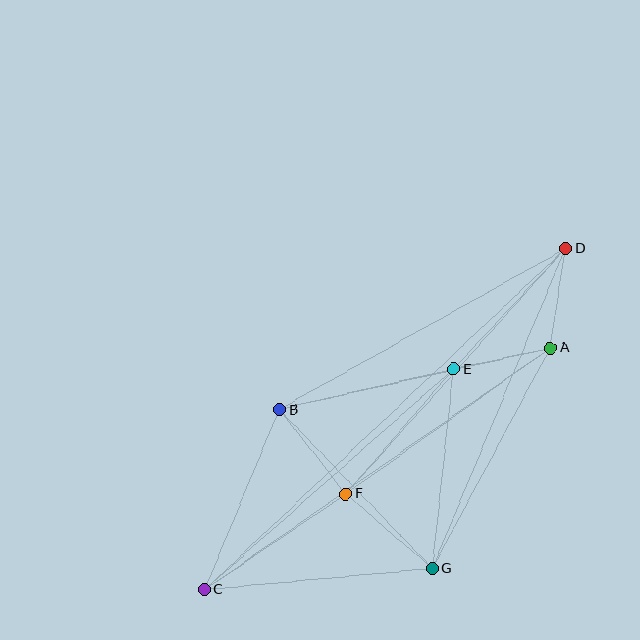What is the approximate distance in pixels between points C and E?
The distance between C and E is approximately 333 pixels.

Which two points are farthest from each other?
Points C and D are farthest from each other.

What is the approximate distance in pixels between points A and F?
The distance between A and F is approximately 251 pixels.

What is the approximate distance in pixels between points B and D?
The distance between B and D is approximately 328 pixels.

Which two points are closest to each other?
Points A and E are closest to each other.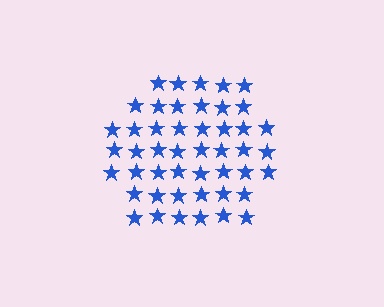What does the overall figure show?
The overall figure shows a hexagon.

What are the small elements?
The small elements are stars.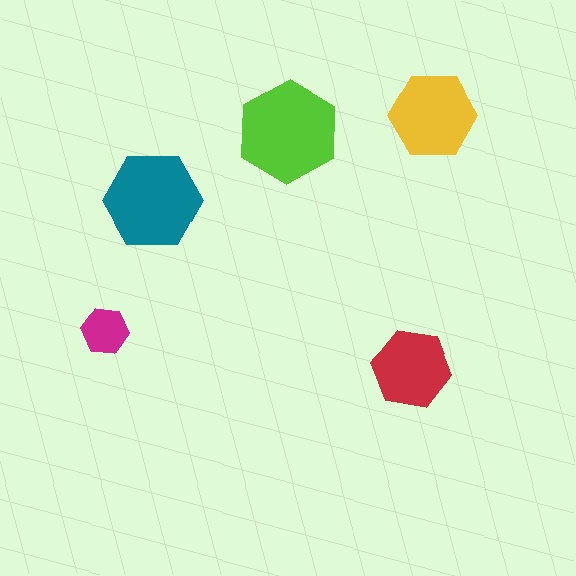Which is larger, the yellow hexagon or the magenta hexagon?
The yellow one.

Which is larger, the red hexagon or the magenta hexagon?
The red one.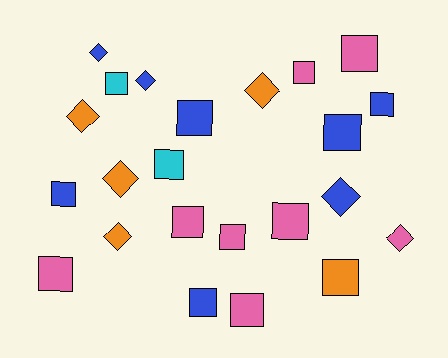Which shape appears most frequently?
Square, with 15 objects.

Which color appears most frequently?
Blue, with 8 objects.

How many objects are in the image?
There are 23 objects.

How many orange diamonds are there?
There are 4 orange diamonds.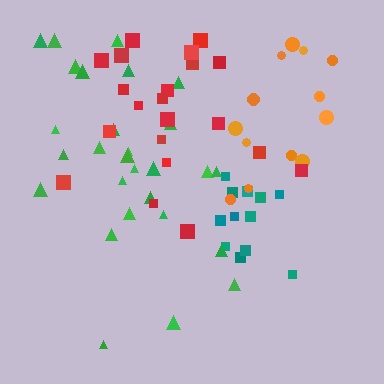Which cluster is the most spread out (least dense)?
Green.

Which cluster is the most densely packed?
Teal.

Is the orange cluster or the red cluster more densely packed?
Red.